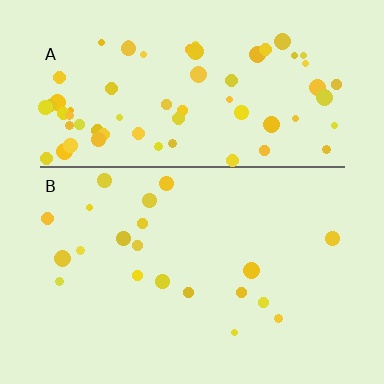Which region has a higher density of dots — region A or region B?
A (the top).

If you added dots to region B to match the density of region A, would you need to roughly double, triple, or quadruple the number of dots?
Approximately triple.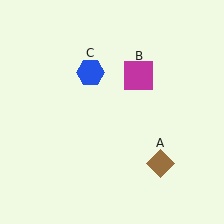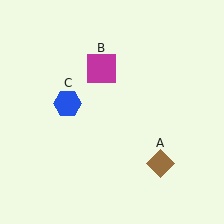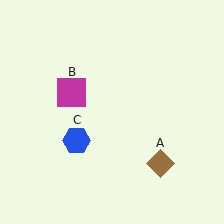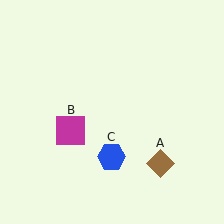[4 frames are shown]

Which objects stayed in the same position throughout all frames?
Brown diamond (object A) remained stationary.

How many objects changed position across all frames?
2 objects changed position: magenta square (object B), blue hexagon (object C).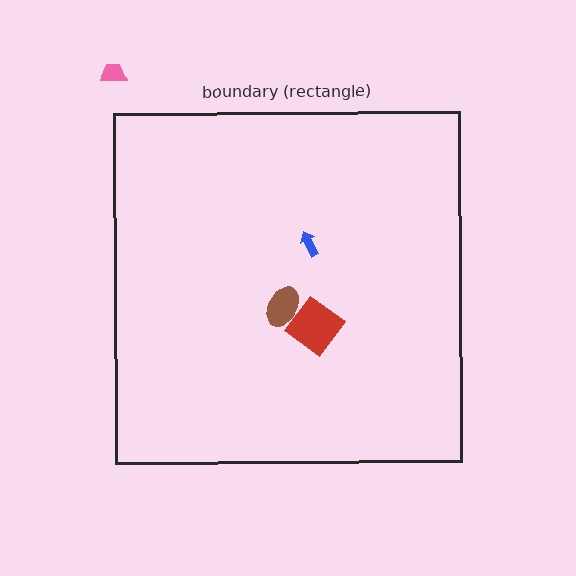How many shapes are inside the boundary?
3 inside, 1 outside.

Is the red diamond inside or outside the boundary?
Inside.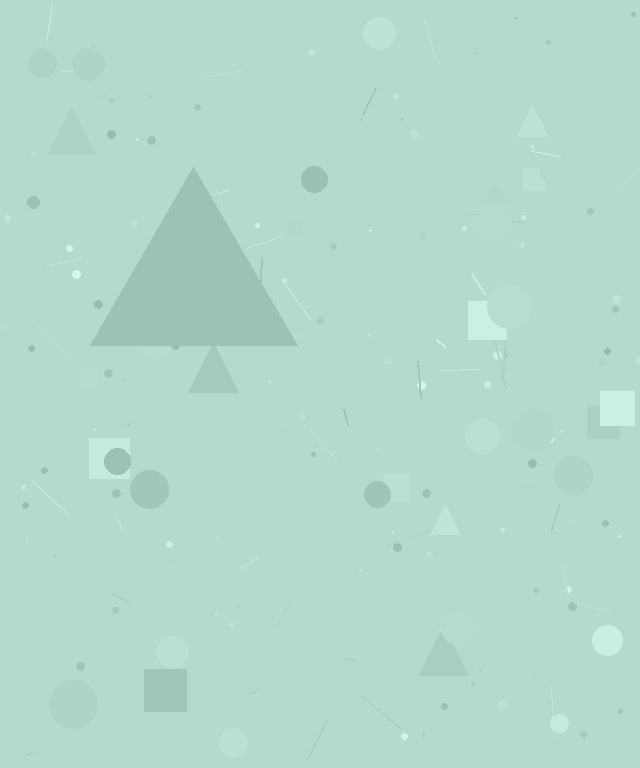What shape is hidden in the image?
A triangle is hidden in the image.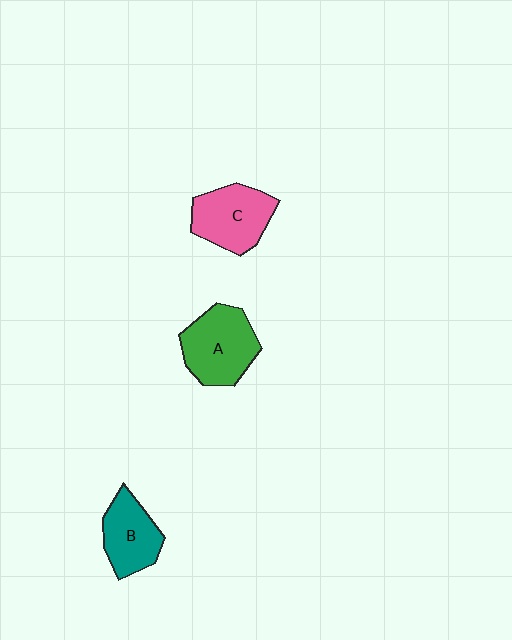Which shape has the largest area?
Shape A (green).